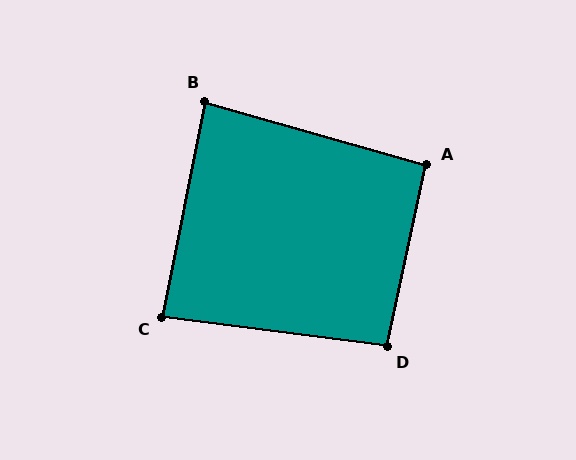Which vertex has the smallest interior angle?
B, at approximately 85 degrees.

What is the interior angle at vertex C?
Approximately 86 degrees (approximately right).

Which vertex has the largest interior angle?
D, at approximately 95 degrees.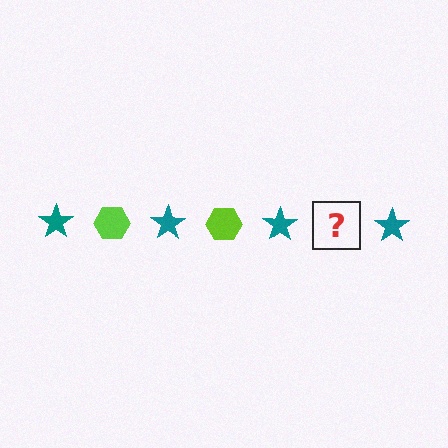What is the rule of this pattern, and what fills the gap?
The rule is that the pattern alternates between teal star and lime hexagon. The gap should be filled with a lime hexagon.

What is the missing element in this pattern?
The missing element is a lime hexagon.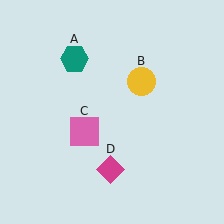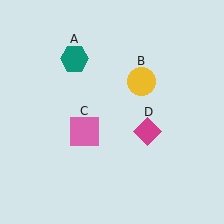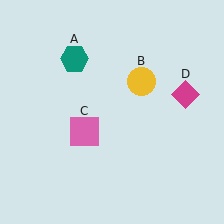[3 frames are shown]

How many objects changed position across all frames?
1 object changed position: magenta diamond (object D).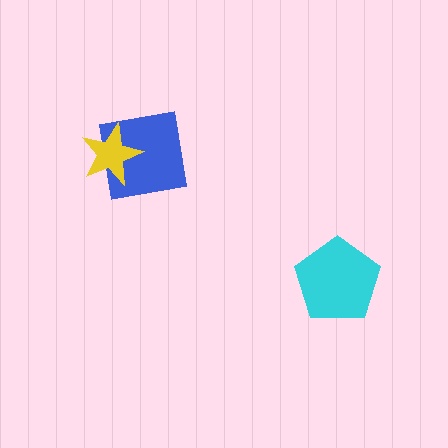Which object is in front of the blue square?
The yellow star is in front of the blue square.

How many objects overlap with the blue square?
1 object overlaps with the blue square.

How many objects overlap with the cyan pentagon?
0 objects overlap with the cyan pentagon.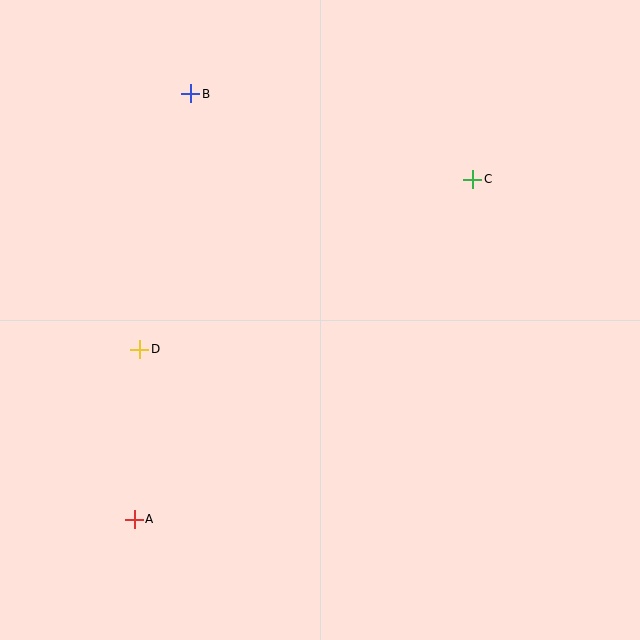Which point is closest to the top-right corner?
Point C is closest to the top-right corner.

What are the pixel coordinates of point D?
Point D is at (140, 349).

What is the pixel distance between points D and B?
The distance between D and B is 260 pixels.